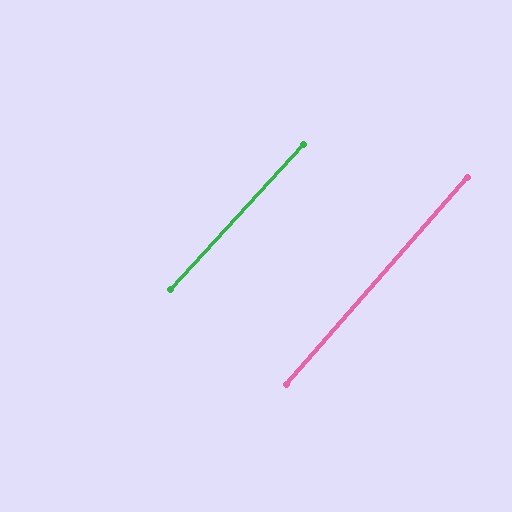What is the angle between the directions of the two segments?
Approximately 1 degree.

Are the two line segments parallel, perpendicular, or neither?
Parallel — their directions differ by only 1.2°.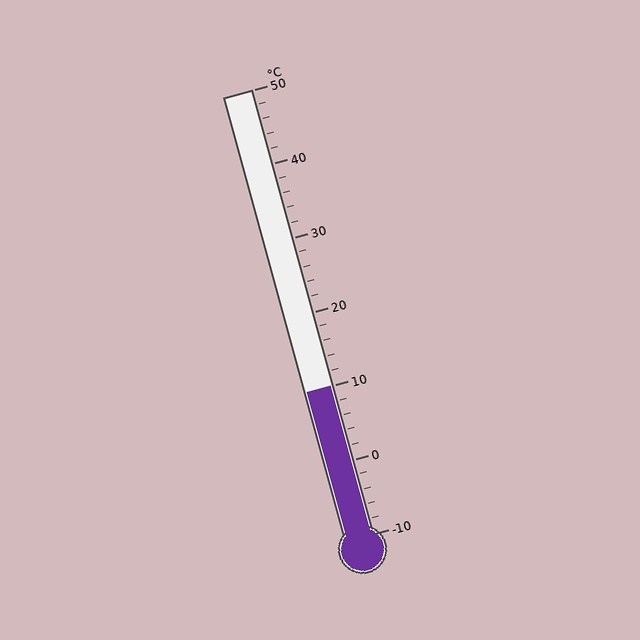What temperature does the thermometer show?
The thermometer shows approximately 10°C.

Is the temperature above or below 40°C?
The temperature is below 40°C.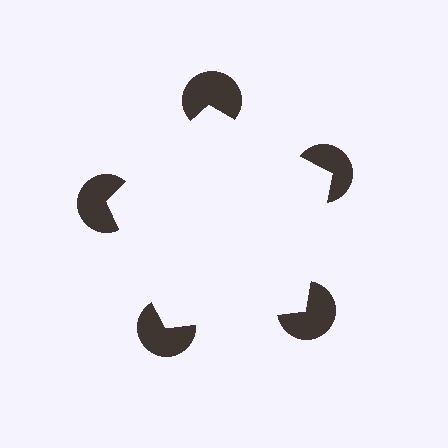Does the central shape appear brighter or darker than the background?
It typically appears slightly brighter than the background, even though no actual brightness change is drawn.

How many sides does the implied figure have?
5 sides.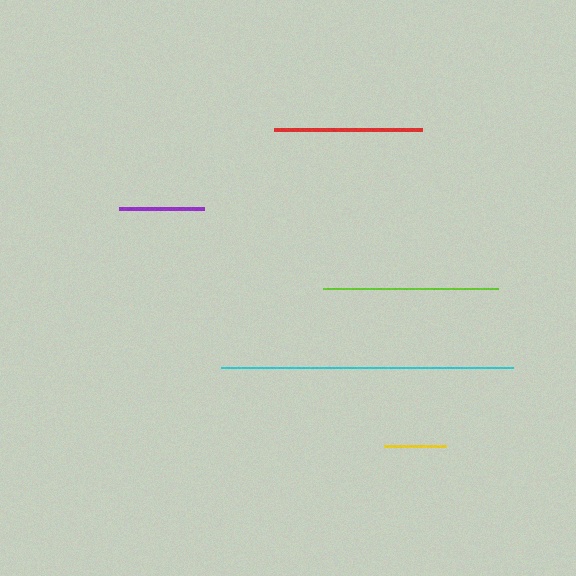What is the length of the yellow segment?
The yellow segment is approximately 62 pixels long.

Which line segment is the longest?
The cyan line is the longest at approximately 292 pixels.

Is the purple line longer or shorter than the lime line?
The lime line is longer than the purple line.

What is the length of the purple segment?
The purple segment is approximately 85 pixels long.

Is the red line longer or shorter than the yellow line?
The red line is longer than the yellow line.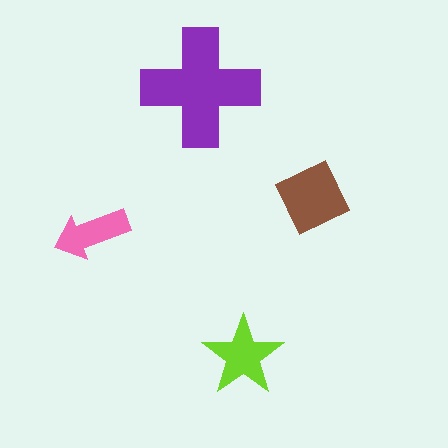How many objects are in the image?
There are 4 objects in the image.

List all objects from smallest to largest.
The pink arrow, the lime star, the brown diamond, the purple cross.